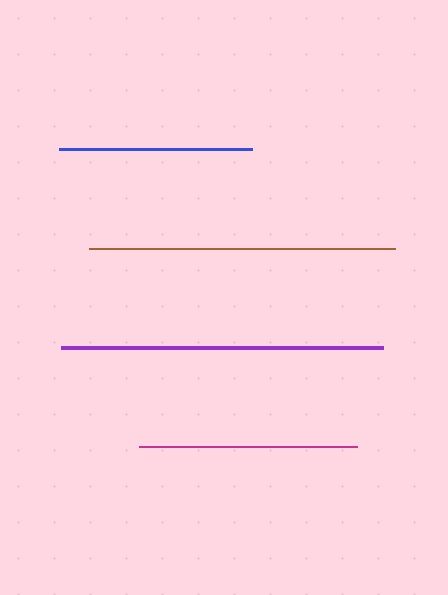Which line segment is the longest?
The purple line is the longest at approximately 322 pixels.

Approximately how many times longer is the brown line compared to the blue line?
The brown line is approximately 1.6 times the length of the blue line.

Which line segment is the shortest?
The blue line is the shortest at approximately 193 pixels.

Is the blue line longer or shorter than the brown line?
The brown line is longer than the blue line.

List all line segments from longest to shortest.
From longest to shortest: purple, brown, magenta, blue.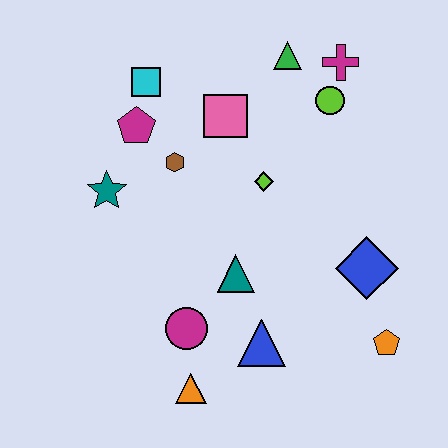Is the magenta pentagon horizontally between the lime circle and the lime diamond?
No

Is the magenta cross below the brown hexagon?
No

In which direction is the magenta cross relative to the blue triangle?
The magenta cross is above the blue triangle.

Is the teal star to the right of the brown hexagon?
No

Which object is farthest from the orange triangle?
The magenta cross is farthest from the orange triangle.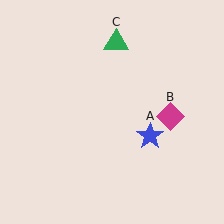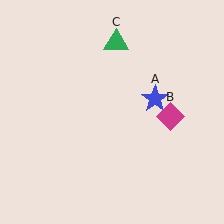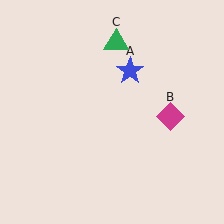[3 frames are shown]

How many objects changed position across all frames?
1 object changed position: blue star (object A).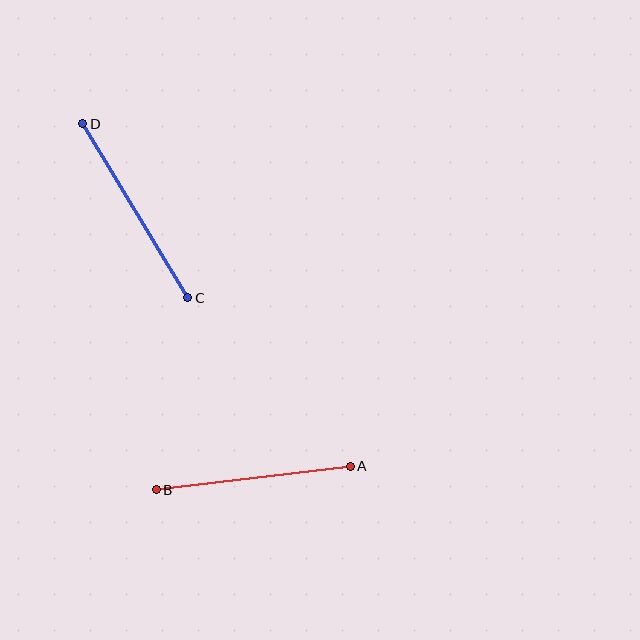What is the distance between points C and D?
The distance is approximately 203 pixels.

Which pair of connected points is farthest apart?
Points C and D are farthest apart.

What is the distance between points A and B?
The distance is approximately 195 pixels.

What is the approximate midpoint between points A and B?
The midpoint is at approximately (253, 478) pixels.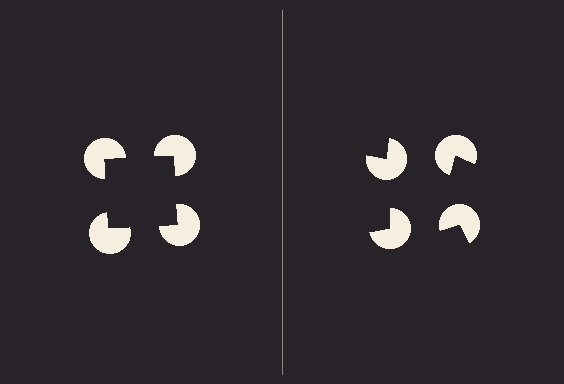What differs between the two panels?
The pac-man discs are positioned identically on both sides; only the wedge orientations differ. On the left they align to a square; on the right they are misaligned.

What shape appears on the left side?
An illusory square.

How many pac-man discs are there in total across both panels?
8 — 4 on each side.